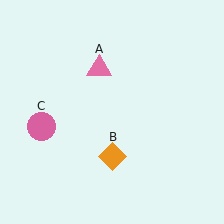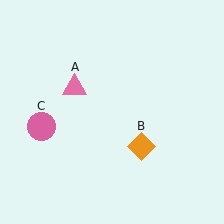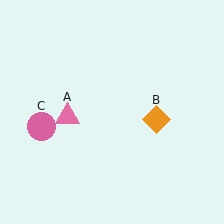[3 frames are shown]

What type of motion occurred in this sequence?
The pink triangle (object A), orange diamond (object B) rotated counterclockwise around the center of the scene.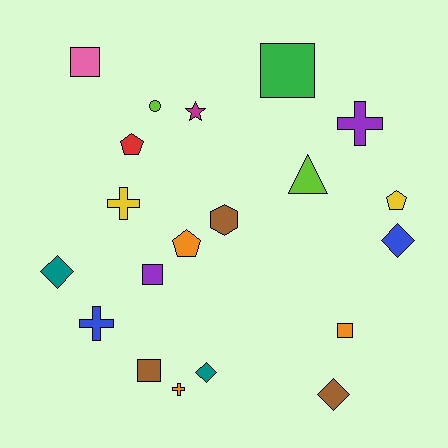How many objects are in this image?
There are 20 objects.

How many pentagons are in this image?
There are 3 pentagons.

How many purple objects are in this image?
There are 2 purple objects.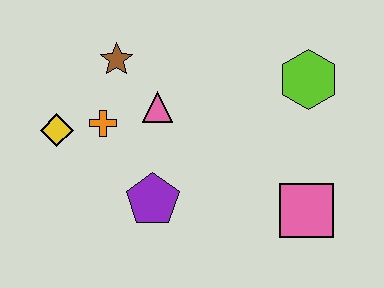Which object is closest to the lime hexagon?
The pink square is closest to the lime hexagon.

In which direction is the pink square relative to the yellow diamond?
The pink square is to the right of the yellow diamond.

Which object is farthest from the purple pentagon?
The lime hexagon is farthest from the purple pentagon.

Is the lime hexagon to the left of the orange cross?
No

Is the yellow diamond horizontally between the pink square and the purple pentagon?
No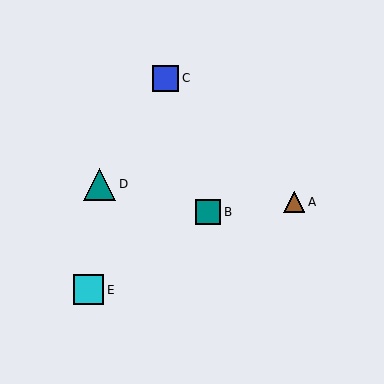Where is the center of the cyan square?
The center of the cyan square is at (89, 290).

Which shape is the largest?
The teal triangle (labeled D) is the largest.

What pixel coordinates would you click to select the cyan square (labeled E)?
Click at (89, 290) to select the cyan square E.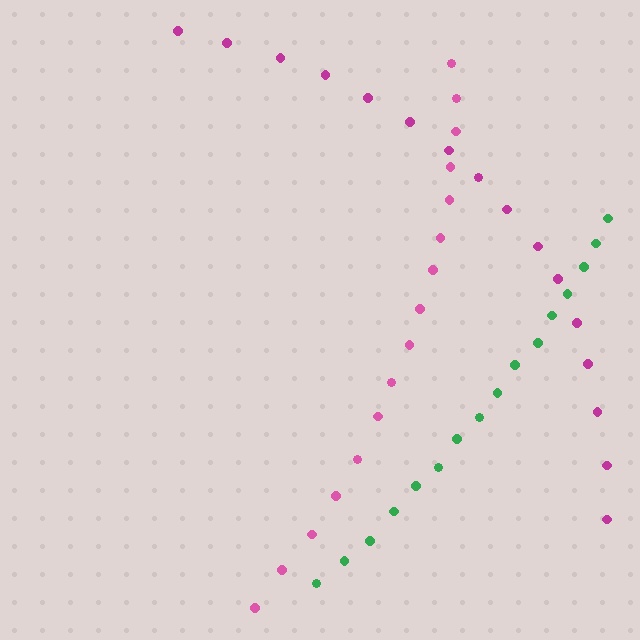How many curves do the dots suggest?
There are 3 distinct paths.